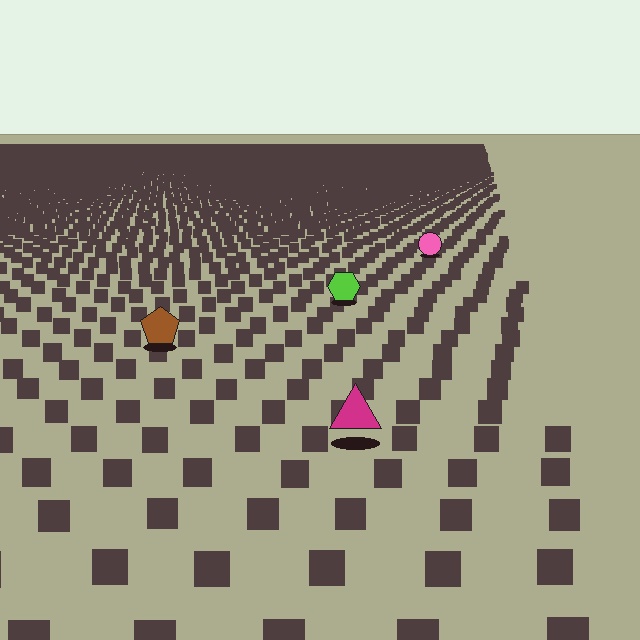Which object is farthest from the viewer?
The pink circle is farthest from the viewer. It appears smaller and the ground texture around it is denser.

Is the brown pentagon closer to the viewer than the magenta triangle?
No. The magenta triangle is closer — you can tell from the texture gradient: the ground texture is coarser near it.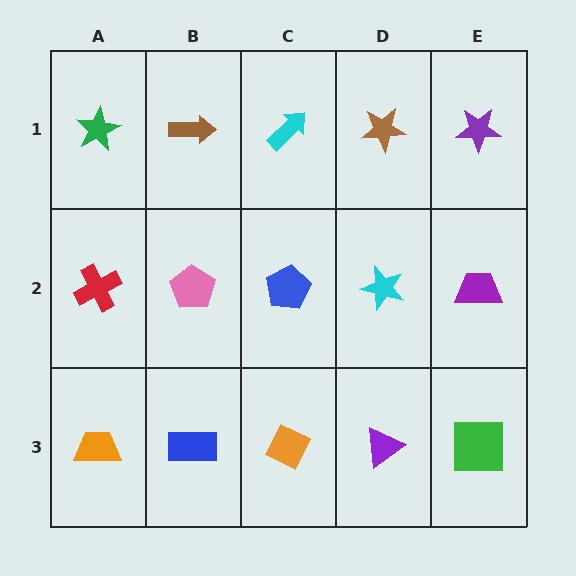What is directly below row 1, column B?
A pink pentagon.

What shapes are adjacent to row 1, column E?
A purple trapezoid (row 2, column E), a brown star (row 1, column D).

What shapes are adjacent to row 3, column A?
A red cross (row 2, column A), a blue rectangle (row 3, column B).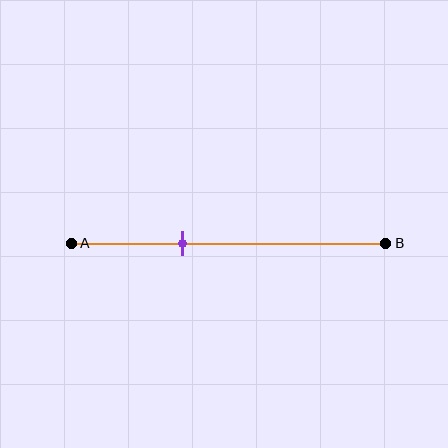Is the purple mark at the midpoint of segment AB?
No, the mark is at about 35% from A, not at the 50% midpoint.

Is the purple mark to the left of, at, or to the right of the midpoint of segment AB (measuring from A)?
The purple mark is to the left of the midpoint of segment AB.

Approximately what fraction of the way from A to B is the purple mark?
The purple mark is approximately 35% of the way from A to B.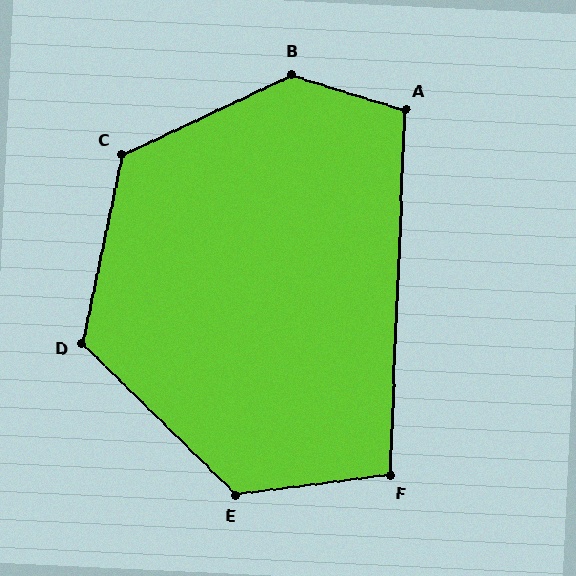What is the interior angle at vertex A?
Approximately 105 degrees (obtuse).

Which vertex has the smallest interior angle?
F, at approximately 100 degrees.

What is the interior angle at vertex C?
Approximately 127 degrees (obtuse).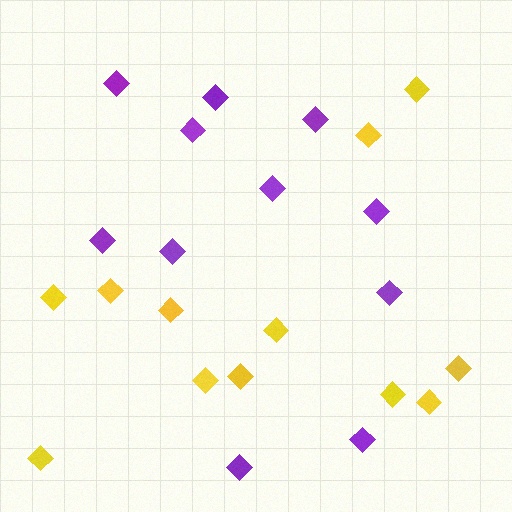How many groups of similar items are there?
There are 2 groups: one group of yellow diamonds (12) and one group of purple diamonds (11).